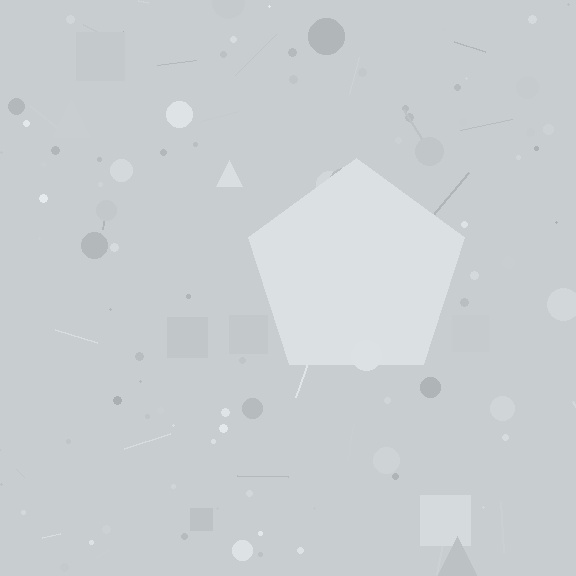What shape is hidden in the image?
A pentagon is hidden in the image.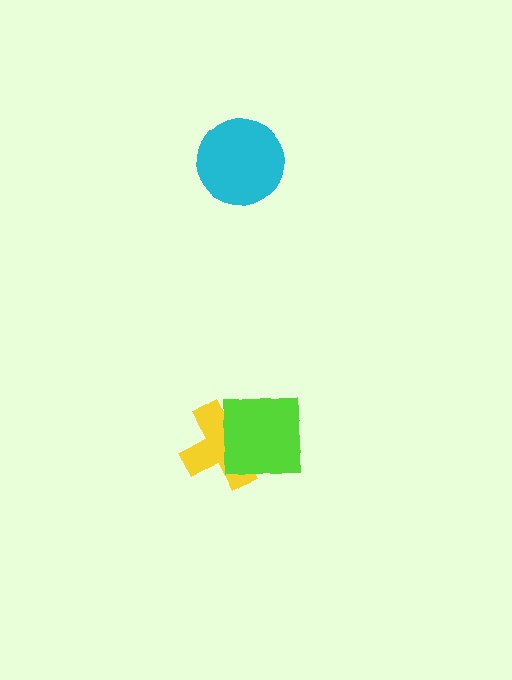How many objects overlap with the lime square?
1 object overlaps with the lime square.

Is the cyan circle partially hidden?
No, no other shape covers it.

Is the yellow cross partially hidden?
Yes, it is partially covered by another shape.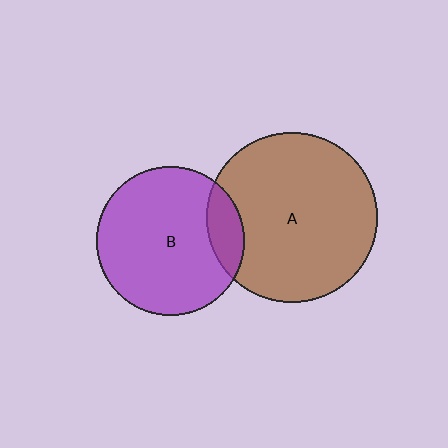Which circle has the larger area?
Circle A (brown).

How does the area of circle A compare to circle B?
Approximately 1.3 times.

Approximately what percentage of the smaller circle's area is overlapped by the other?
Approximately 15%.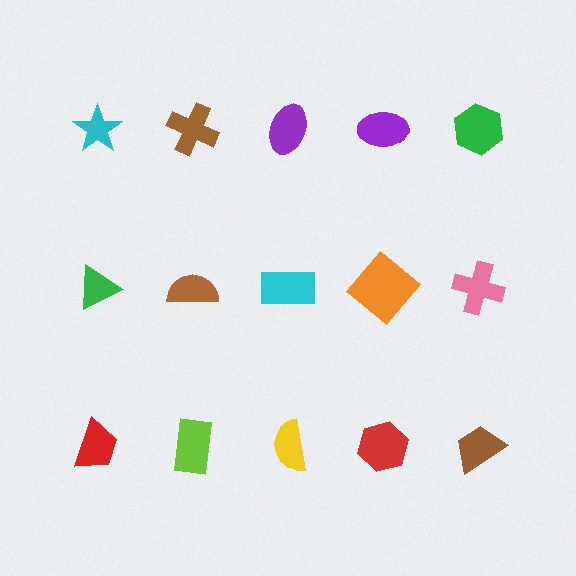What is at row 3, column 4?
A red hexagon.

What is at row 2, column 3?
A cyan rectangle.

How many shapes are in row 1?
5 shapes.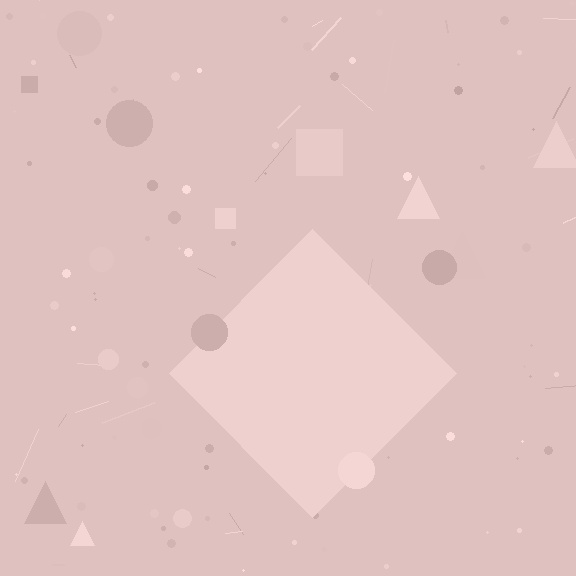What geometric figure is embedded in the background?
A diamond is embedded in the background.